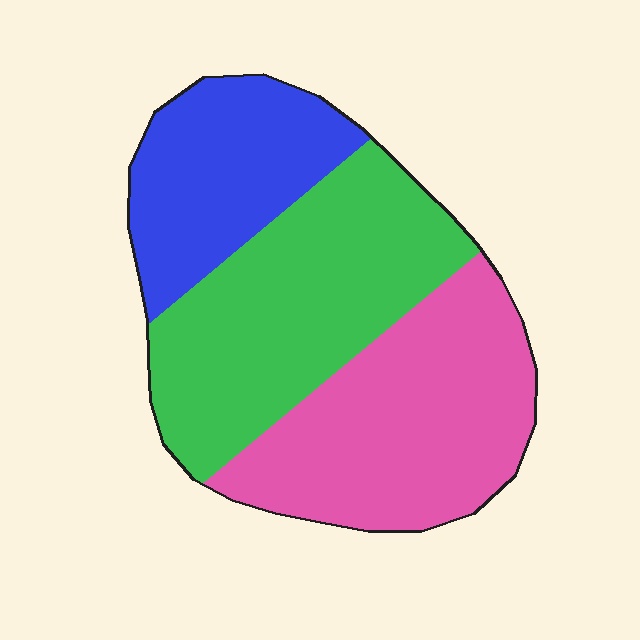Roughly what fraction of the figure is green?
Green takes up about two fifths (2/5) of the figure.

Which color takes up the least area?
Blue, at roughly 25%.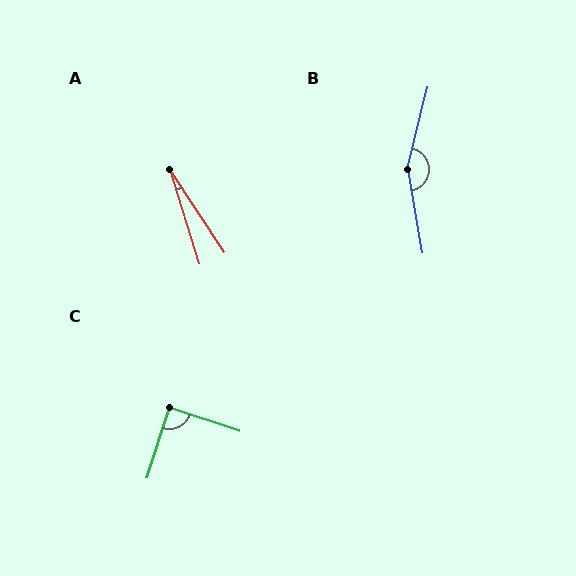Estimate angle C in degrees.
Approximately 90 degrees.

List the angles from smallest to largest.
A (16°), C (90°), B (156°).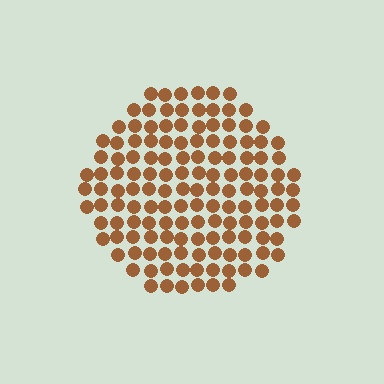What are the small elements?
The small elements are circles.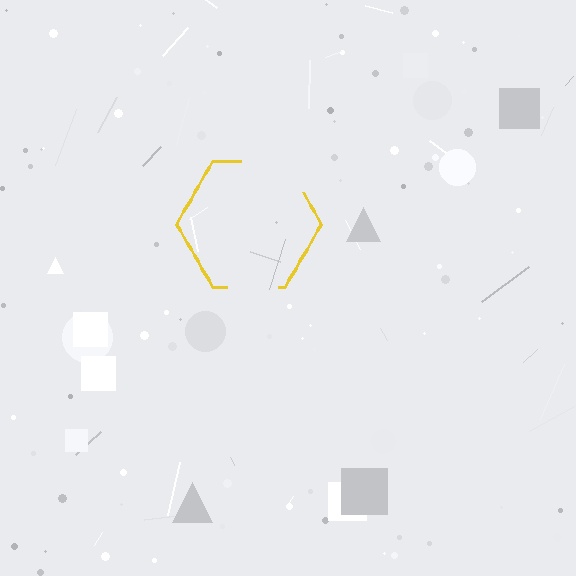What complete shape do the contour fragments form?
The contour fragments form a hexagon.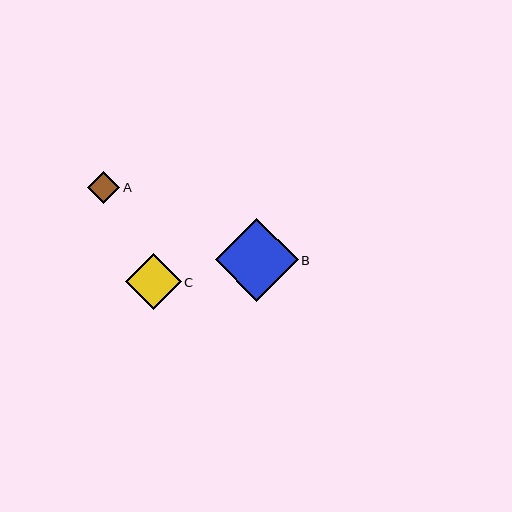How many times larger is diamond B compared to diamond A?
Diamond B is approximately 2.6 times the size of diamond A.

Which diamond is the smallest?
Diamond A is the smallest with a size of approximately 32 pixels.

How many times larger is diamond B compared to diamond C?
Diamond B is approximately 1.5 times the size of diamond C.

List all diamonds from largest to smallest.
From largest to smallest: B, C, A.